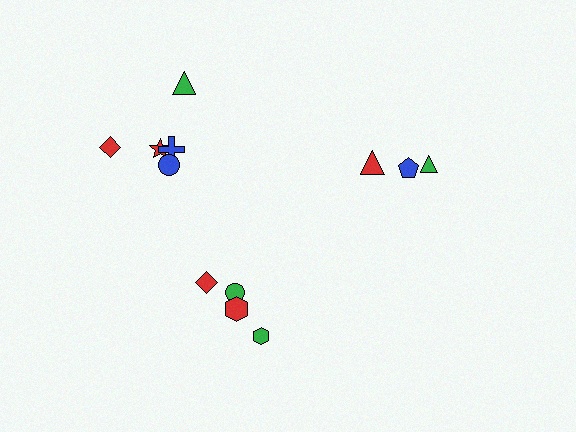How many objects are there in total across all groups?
There are 12 objects.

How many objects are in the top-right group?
There are 3 objects.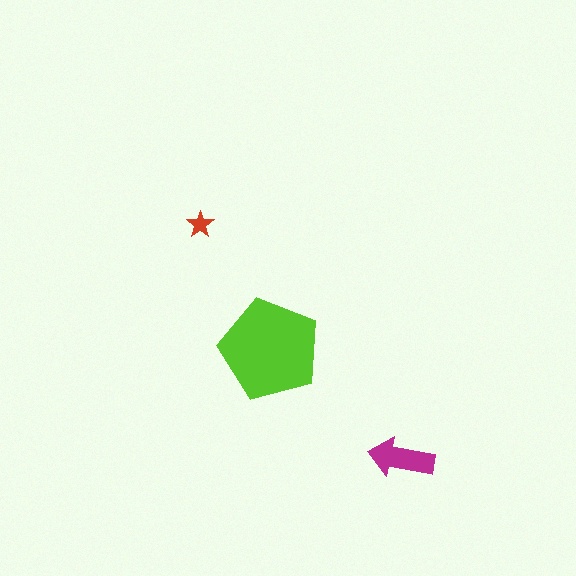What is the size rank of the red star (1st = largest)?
3rd.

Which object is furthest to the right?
The magenta arrow is rightmost.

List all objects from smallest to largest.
The red star, the magenta arrow, the lime pentagon.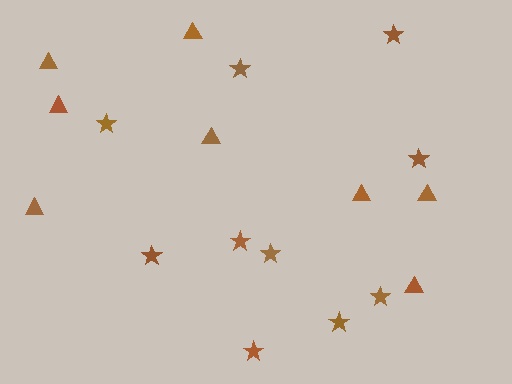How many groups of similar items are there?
There are 2 groups: one group of stars (10) and one group of triangles (8).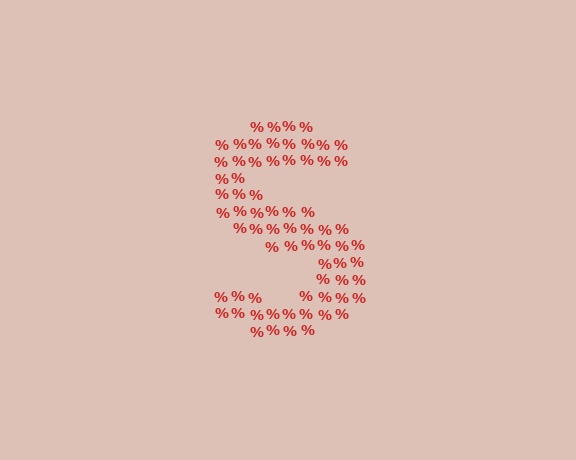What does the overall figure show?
The overall figure shows the letter S.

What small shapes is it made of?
It is made of small percent signs.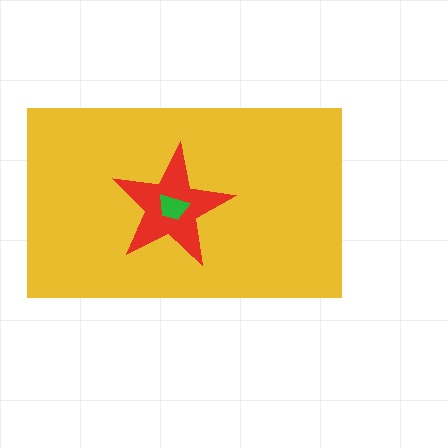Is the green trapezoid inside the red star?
Yes.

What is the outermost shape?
The yellow rectangle.